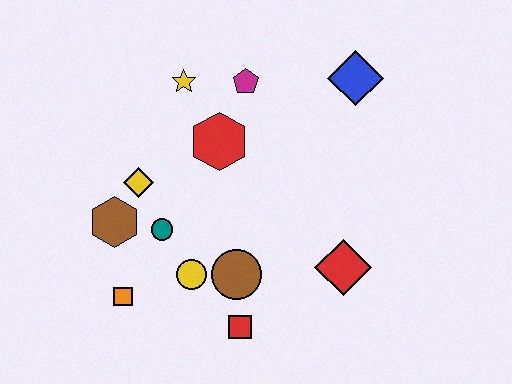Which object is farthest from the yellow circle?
The blue diamond is farthest from the yellow circle.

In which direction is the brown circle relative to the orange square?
The brown circle is to the right of the orange square.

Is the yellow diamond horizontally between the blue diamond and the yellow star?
No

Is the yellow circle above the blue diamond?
No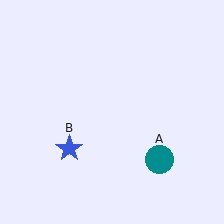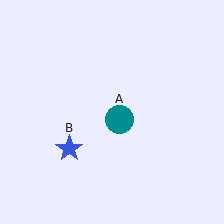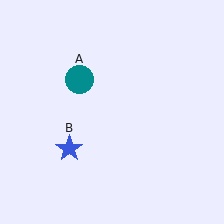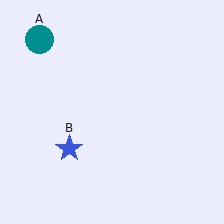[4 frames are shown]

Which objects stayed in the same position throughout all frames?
Blue star (object B) remained stationary.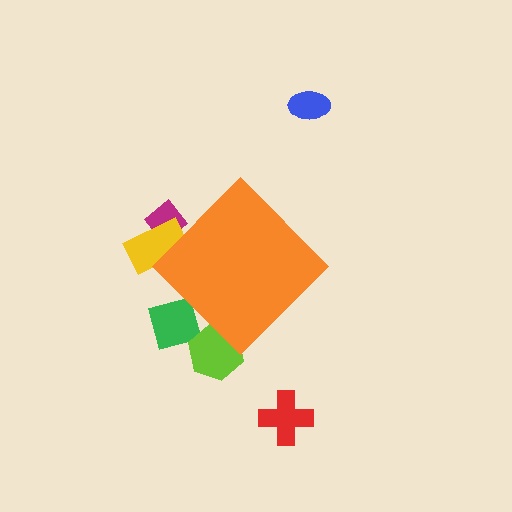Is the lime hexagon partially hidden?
Yes, the lime hexagon is partially hidden behind the orange diamond.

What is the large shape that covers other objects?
An orange diamond.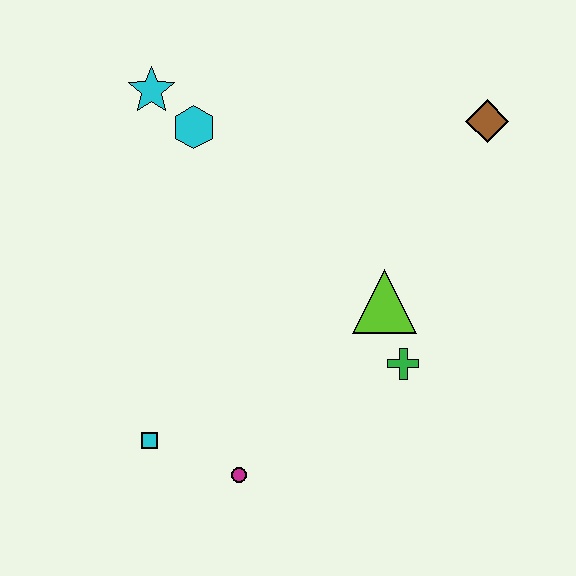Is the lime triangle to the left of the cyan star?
No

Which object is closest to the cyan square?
The magenta circle is closest to the cyan square.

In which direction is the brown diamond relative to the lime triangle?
The brown diamond is above the lime triangle.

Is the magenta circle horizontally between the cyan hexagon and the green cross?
Yes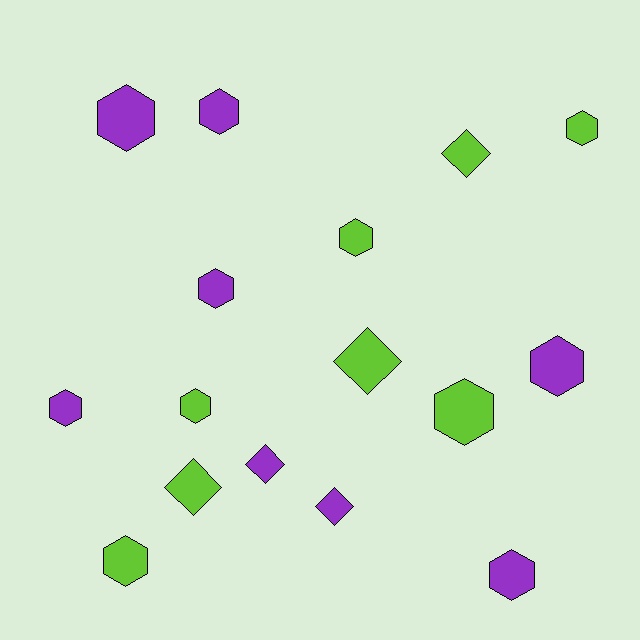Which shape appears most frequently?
Hexagon, with 11 objects.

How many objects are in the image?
There are 16 objects.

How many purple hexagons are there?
There are 6 purple hexagons.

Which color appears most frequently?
Lime, with 8 objects.